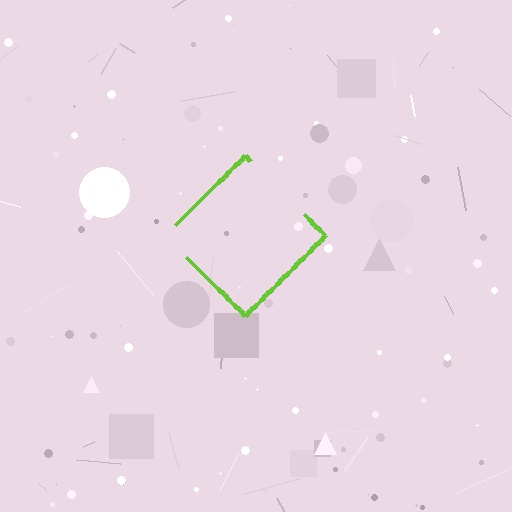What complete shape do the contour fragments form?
The contour fragments form a diamond.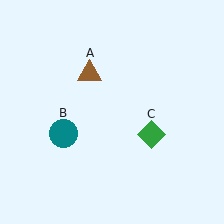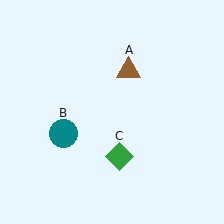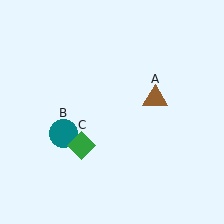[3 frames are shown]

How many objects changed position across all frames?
2 objects changed position: brown triangle (object A), green diamond (object C).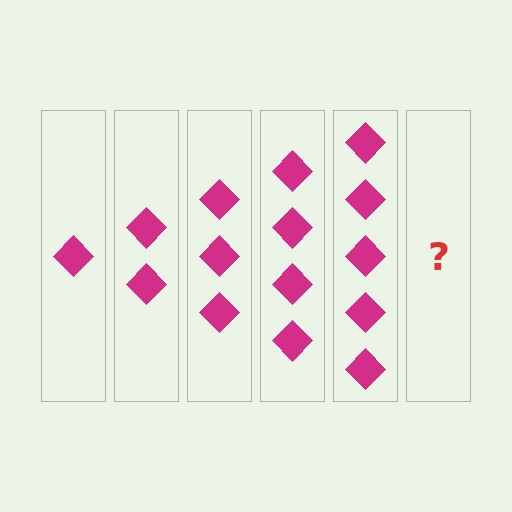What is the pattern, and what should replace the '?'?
The pattern is that each step adds one more diamond. The '?' should be 6 diamonds.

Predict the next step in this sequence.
The next step is 6 diamonds.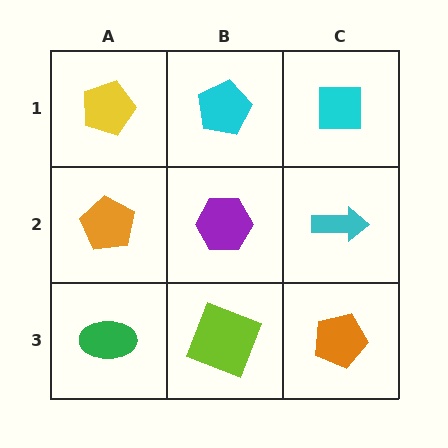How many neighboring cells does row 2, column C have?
3.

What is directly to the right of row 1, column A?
A cyan pentagon.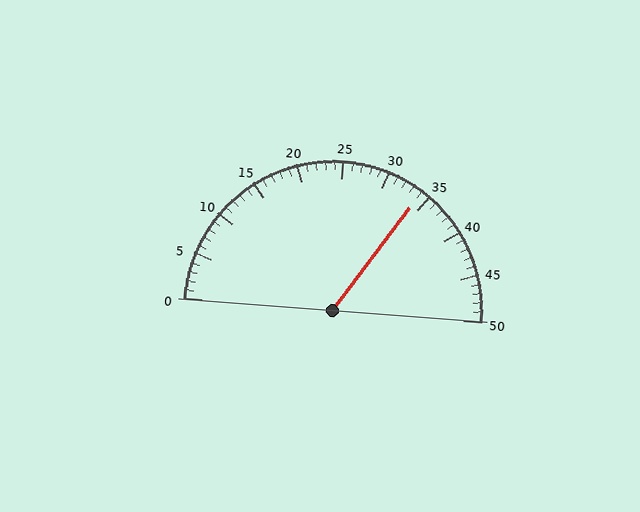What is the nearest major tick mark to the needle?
The nearest major tick mark is 35.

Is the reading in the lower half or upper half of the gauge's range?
The reading is in the upper half of the range (0 to 50).